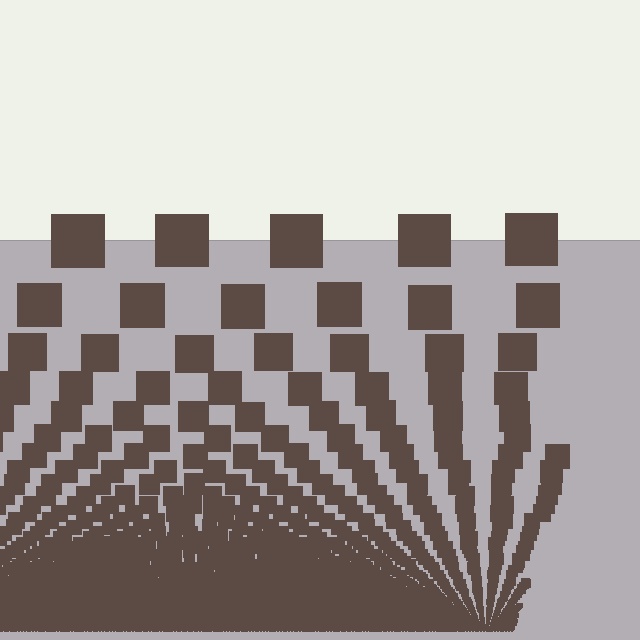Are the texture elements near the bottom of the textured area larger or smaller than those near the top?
Smaller. The gradient is inverted — elements near the bottom are smaller and denser.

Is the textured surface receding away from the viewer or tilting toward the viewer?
The surface appears to tilt toward the viewer. Texture elements get larger and sparser toward the top.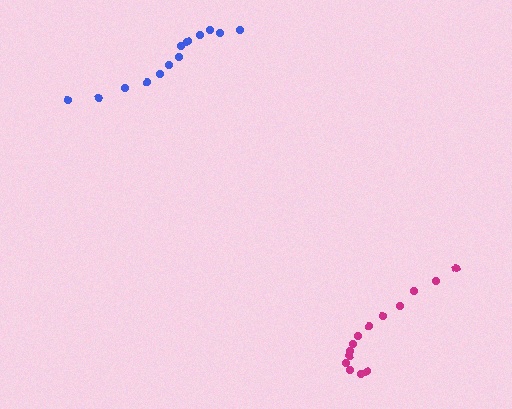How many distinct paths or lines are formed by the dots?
There are 2 distinct paths.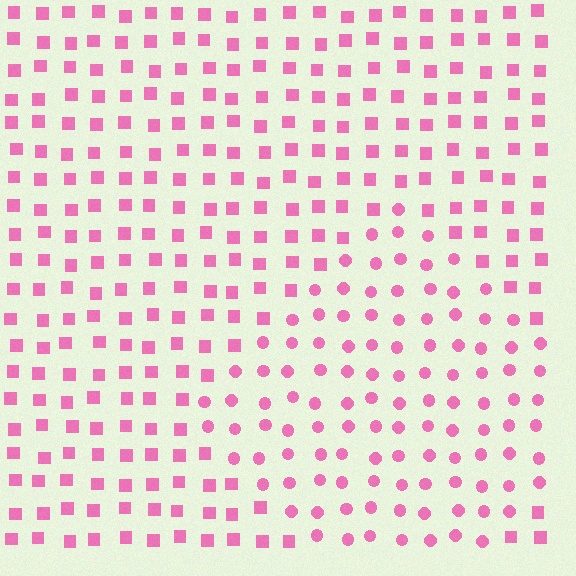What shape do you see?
I see a diamond.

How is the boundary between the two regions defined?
The boundary is defined by a change in element shape: circles inside vs. squares outside. All elements share the same color and spacing.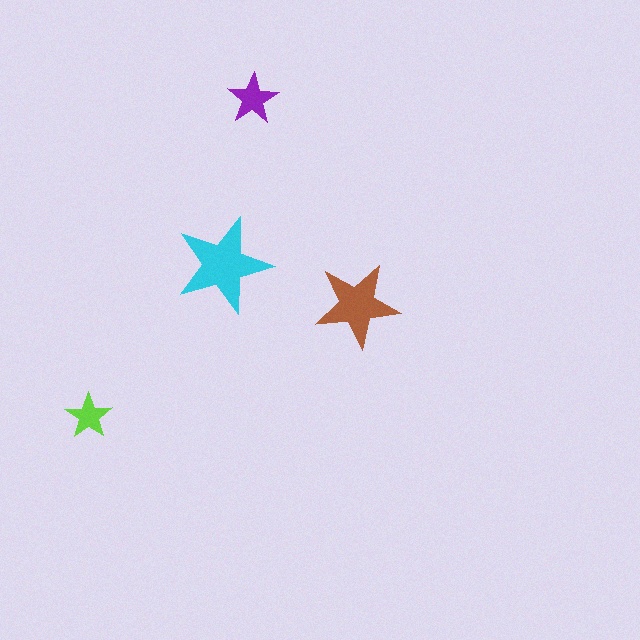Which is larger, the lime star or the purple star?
The purple one.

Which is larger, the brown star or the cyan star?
The cyan one.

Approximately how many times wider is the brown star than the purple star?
About 1.5 times wider.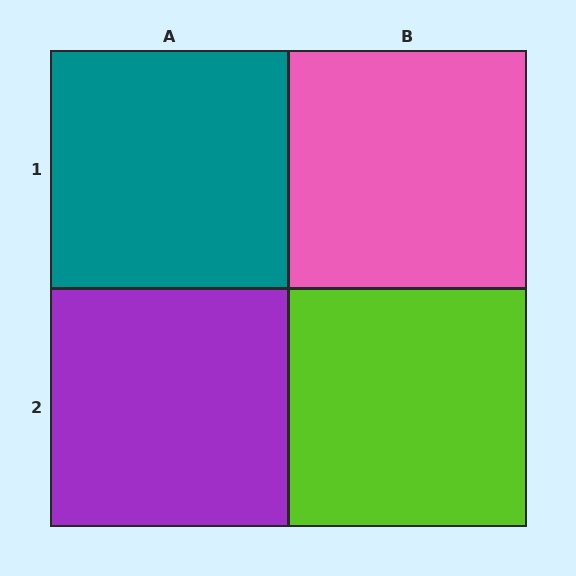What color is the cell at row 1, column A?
Teal.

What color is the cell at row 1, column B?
Pink.